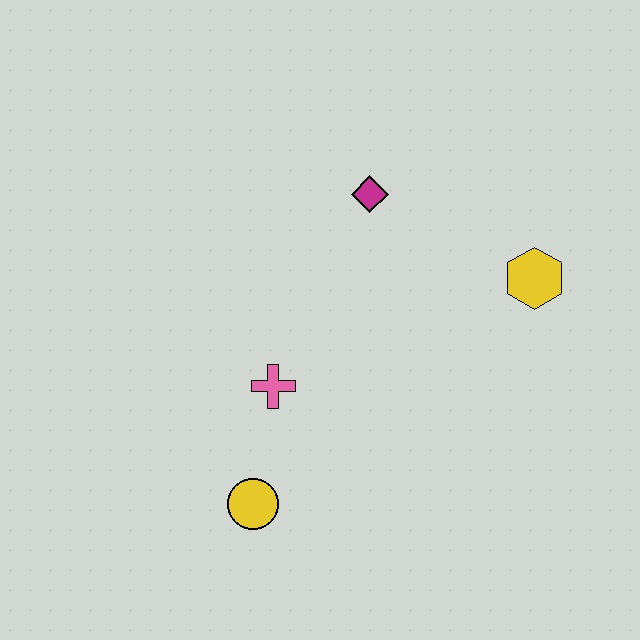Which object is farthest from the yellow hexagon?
The yellow circle is farthest from the yellow hexagon.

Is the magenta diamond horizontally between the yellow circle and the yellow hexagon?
Yes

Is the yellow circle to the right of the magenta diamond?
No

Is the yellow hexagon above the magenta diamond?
No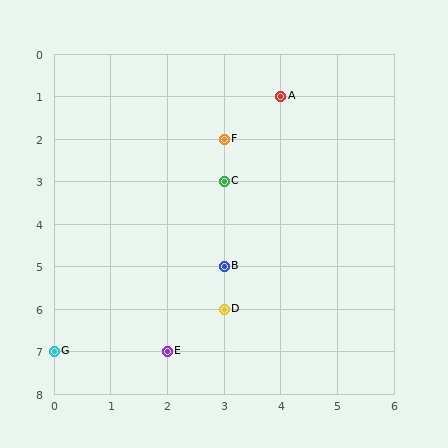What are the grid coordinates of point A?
Point A is at grid coordinates (4, 1).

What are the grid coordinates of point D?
Point D is at grid coordinates (3, 6).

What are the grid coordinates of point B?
Point B is at grid coordinates (3, 5).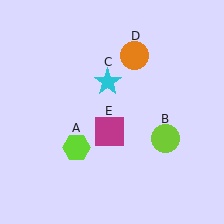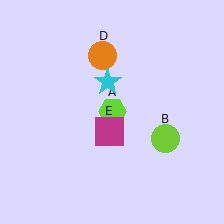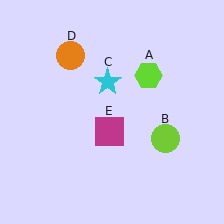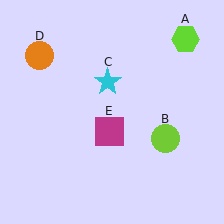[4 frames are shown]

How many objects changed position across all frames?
2 objects changed position: lime hexagon (object A), orange circle (object D).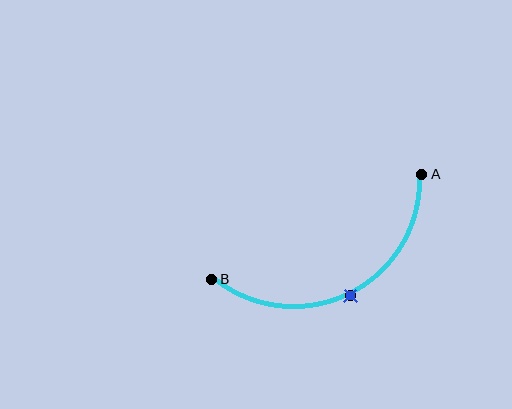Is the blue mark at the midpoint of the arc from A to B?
Yes. The blue mark lies on the arc at equal arc-length from both A and B — it is the arc midpoint.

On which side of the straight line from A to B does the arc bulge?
The arc bulges below the straight line connecting A and B.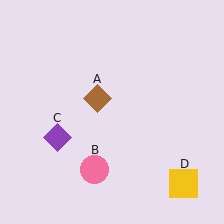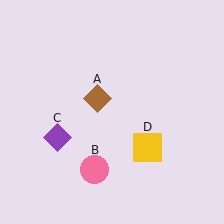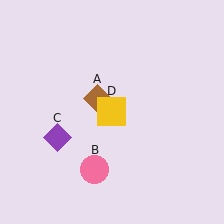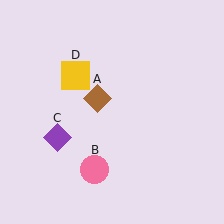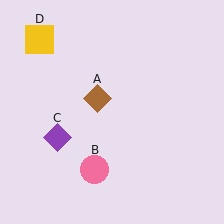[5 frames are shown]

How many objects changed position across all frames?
1 object changed position: yellow square (object D).